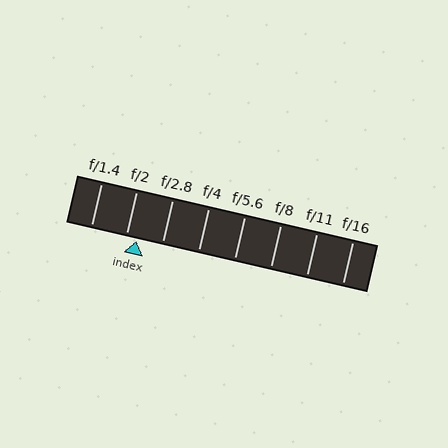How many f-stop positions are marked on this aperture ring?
There are 8 f-stop positions marked.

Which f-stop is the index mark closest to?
The index mark is closest to f/2.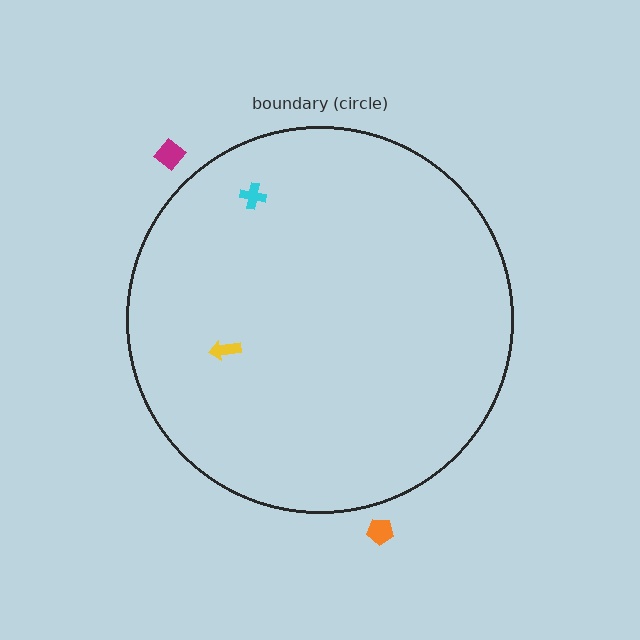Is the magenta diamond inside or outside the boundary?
Outside.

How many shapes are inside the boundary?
2 inside, 2 outside.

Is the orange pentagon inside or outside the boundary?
Outside.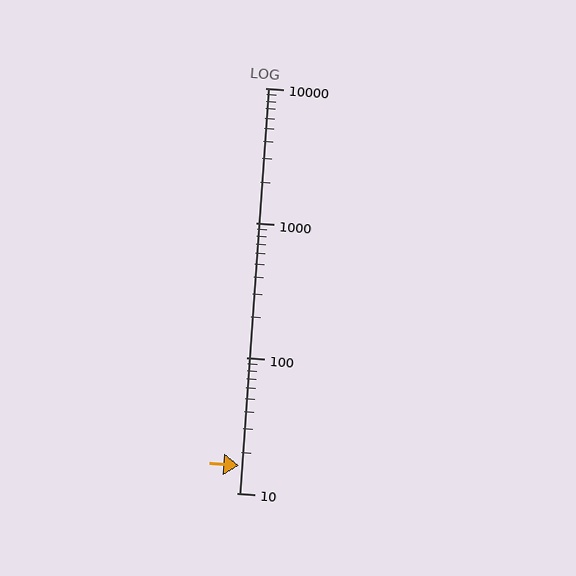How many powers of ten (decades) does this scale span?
The scale spans 3 decades, from 10 to 10000.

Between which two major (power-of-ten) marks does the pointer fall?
The pointer is between 10 and 100.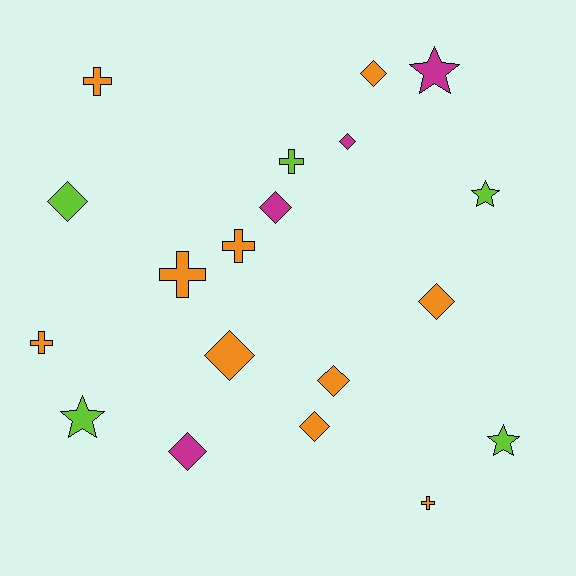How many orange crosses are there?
There are 5 orange crosses.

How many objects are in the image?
There are 19 objects.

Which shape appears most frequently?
Diamond, with 9 objects.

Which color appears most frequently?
Orange, with 10 objects.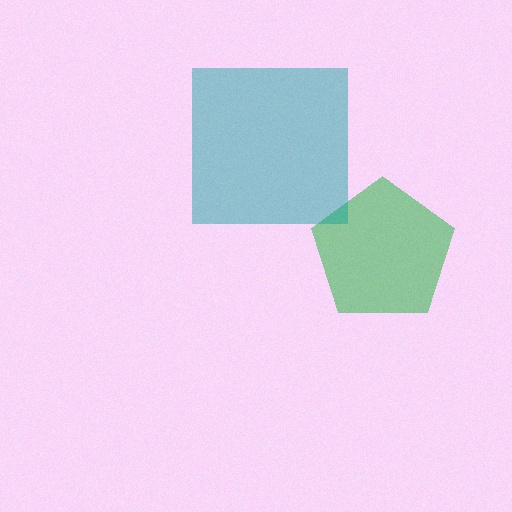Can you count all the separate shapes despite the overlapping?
Yes, there are 2 separate shapes.